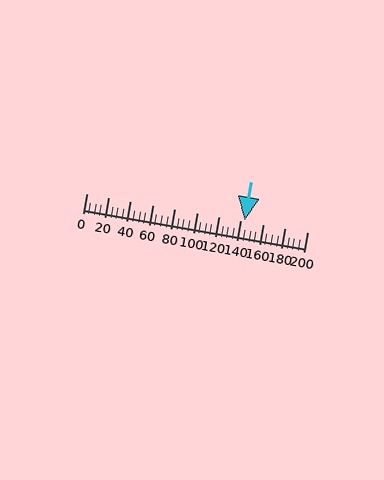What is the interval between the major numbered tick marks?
The major tick marks are spaced 20 units apart.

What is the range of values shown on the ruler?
The ruler shows values from 0 to 200.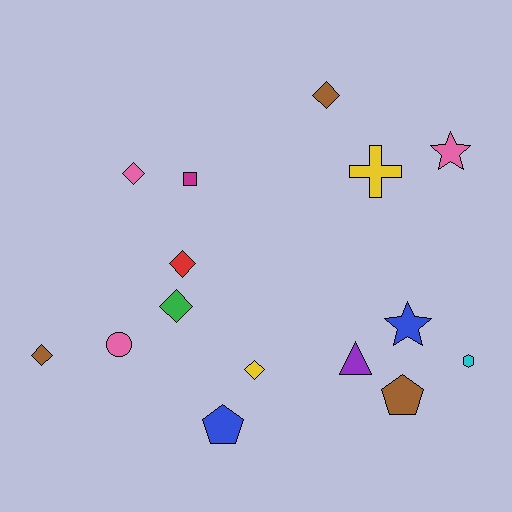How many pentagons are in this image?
There are 2 pentagons.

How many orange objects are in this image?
There are no orange objects.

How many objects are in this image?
There are 15 objects.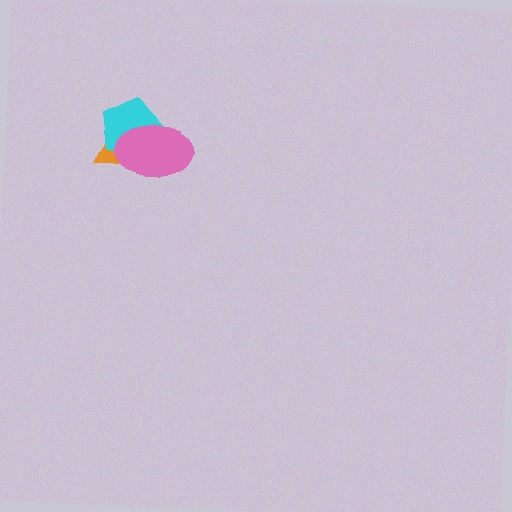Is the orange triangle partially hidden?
Yes, it is partially covered by another shape.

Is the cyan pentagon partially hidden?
Yes, it is partially covered by another shape.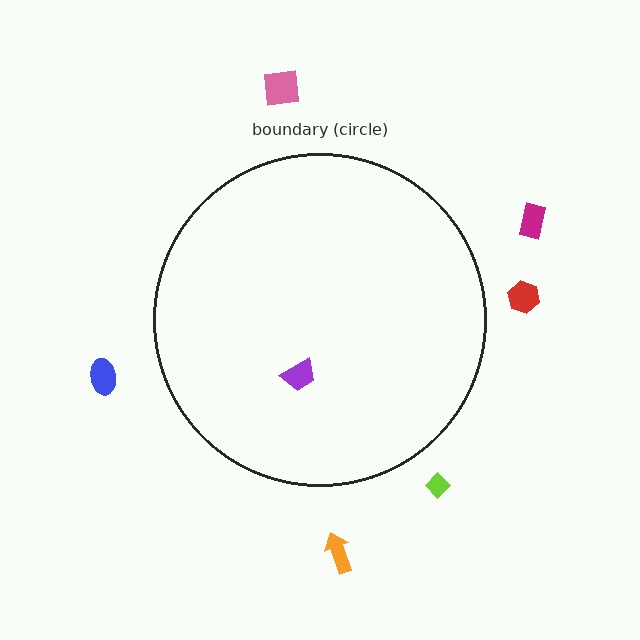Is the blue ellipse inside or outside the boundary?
Outside.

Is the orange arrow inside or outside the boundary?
Outside.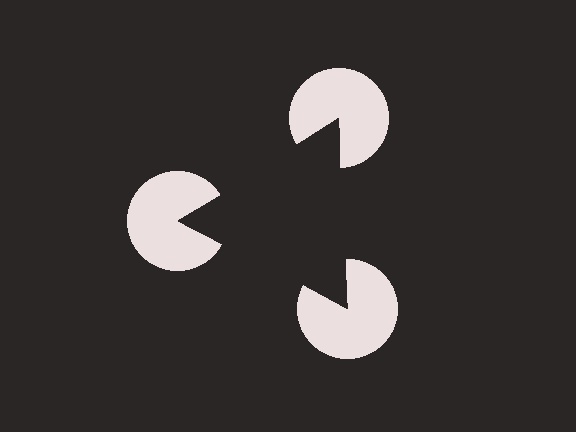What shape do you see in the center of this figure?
An illusory triangle — its edges are inferred from the aligned wedge cuts in the pac-man discs, not physically drawn.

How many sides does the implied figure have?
3 sides.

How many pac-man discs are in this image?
There are 3 — one at each vertex of the illusory triangle.